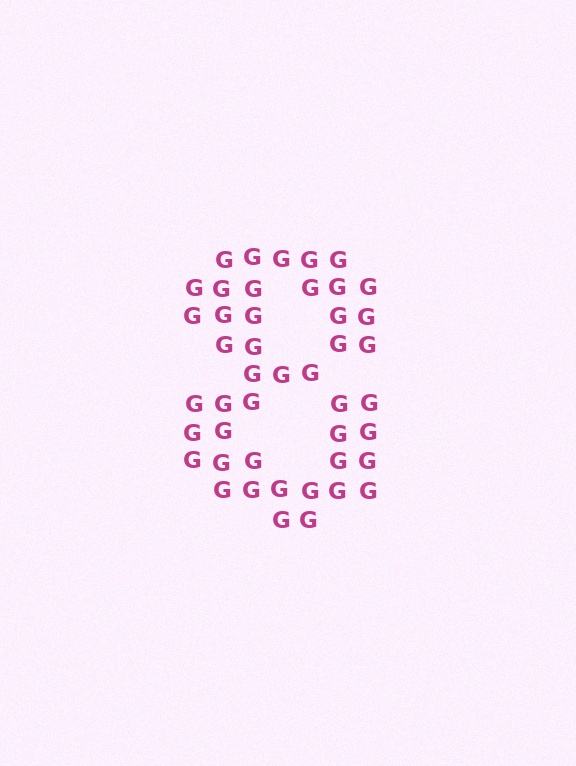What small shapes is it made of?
It is made of small letter G's.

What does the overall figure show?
The overall figure shows the digit 8.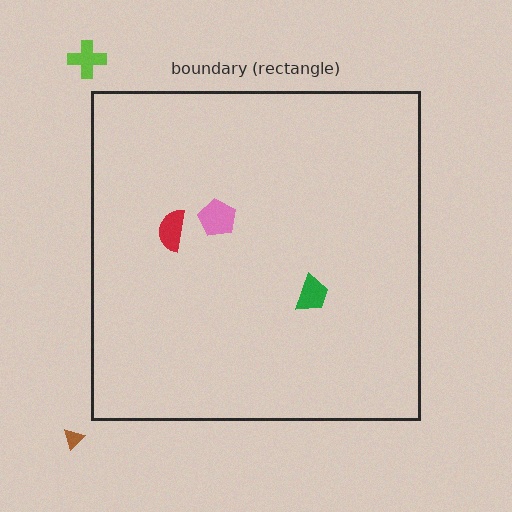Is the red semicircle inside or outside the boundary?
Inside.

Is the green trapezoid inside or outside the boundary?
Inside.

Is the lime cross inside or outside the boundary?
Outside.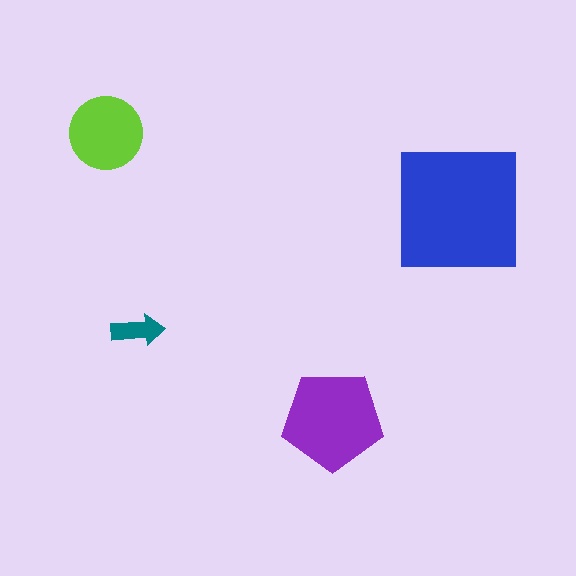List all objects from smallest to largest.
The teal arrow, the lime circle, the purple pentagon, the blue square.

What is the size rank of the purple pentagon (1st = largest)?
2nd.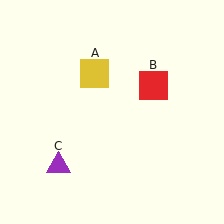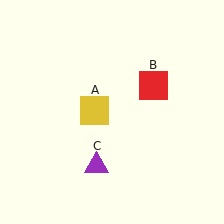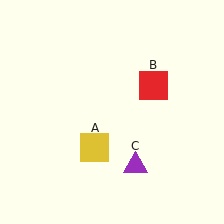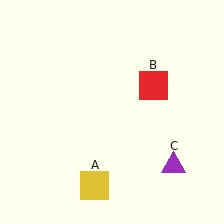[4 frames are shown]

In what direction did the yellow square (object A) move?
The yellow square (object A) moved down.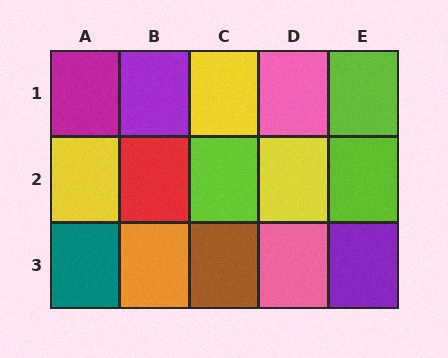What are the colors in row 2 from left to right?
Yellow, red, lime, yellow, lime.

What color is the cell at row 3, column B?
Orange.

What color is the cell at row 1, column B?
Purple.